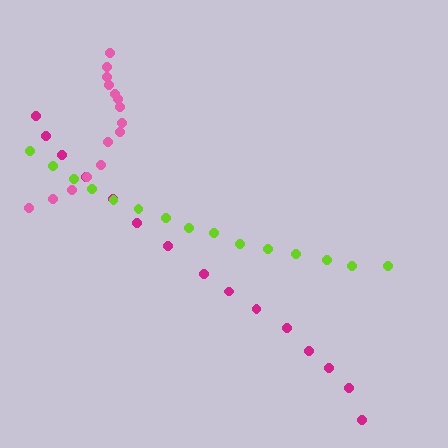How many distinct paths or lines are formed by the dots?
There are 3 distinct paths.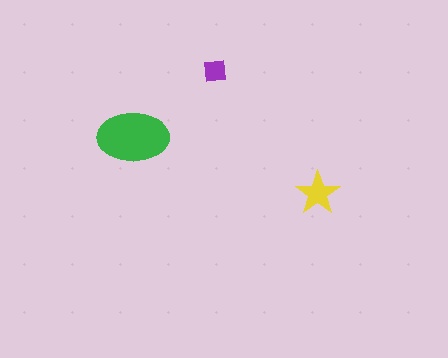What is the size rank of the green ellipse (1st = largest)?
1st.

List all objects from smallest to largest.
The purple square, the yellow star, the green ellipse.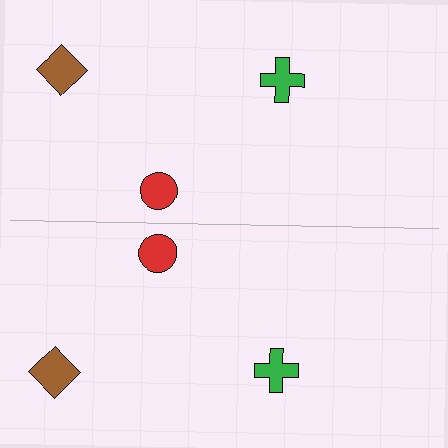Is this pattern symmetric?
Yes, this pattern has bilateral (reflection) symmetry.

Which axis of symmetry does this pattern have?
The pattern has a horizontal axis of symmetry running through the center of the image.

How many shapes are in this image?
There are 6 shapes in this image.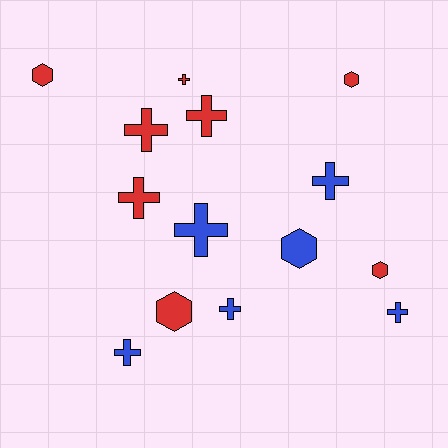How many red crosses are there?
There are 4 red crosses.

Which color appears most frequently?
Red, with 8 objects.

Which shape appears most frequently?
Cross, with 9 objects.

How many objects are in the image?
There are 14 objects.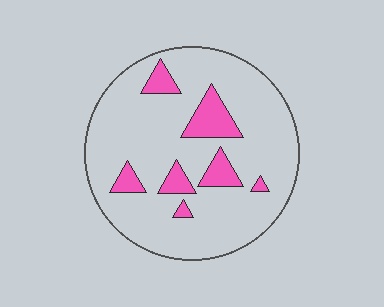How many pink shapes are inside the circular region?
7.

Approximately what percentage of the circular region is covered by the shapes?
Approximately 15%.